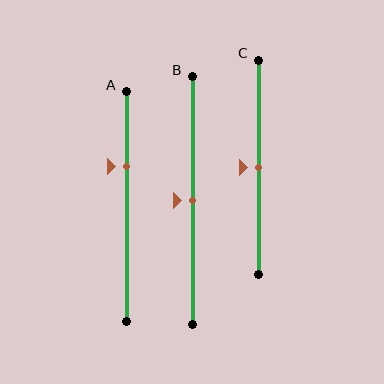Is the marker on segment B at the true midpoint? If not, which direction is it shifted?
Yes, the marker on segment B is at the true midpoint.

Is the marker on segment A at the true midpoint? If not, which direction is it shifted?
No, the marker on segment A is shifted upward by about 17% of the segment length.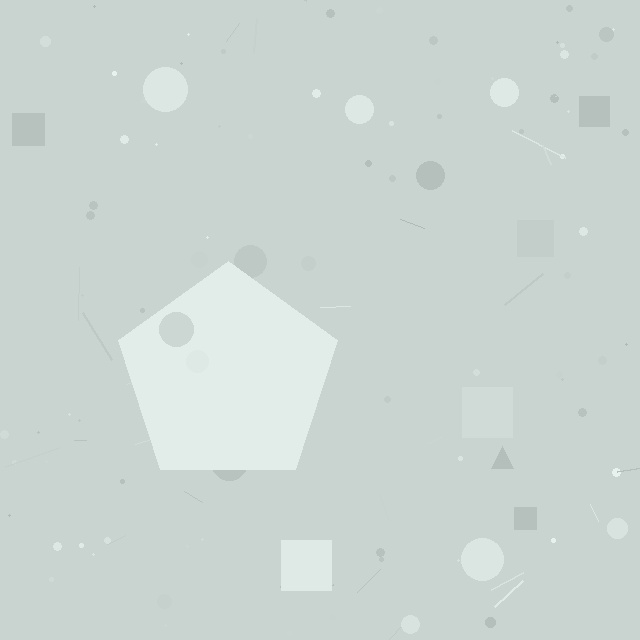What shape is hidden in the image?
A pentagon is hidden in the image.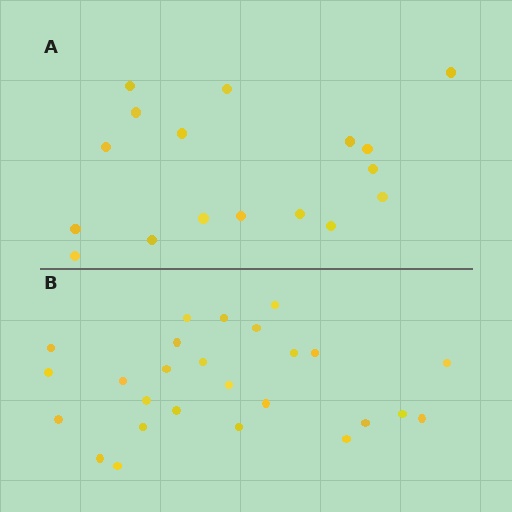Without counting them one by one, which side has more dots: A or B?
Region B (the bottom region) has more dots.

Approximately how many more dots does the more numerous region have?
Region B has roughly 8 or so more dots than region A.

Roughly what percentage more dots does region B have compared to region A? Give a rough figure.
About 55% more.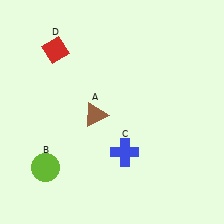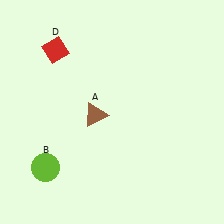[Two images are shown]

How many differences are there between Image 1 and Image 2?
There is 1 difference between the two images.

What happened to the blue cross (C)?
The blue cross (C) was removed in Image 2. It was in the bottom-right area of Image 1.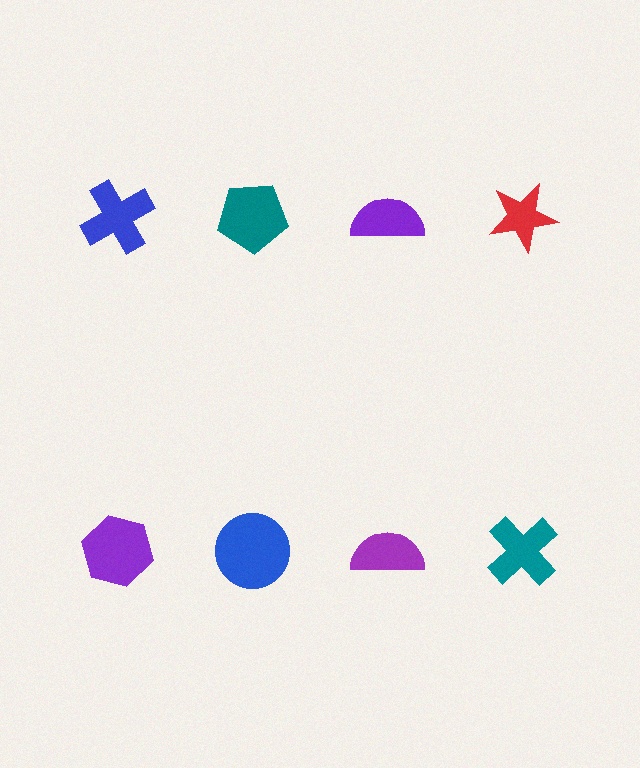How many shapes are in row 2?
4 shapes.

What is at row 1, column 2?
A teal pentagon.